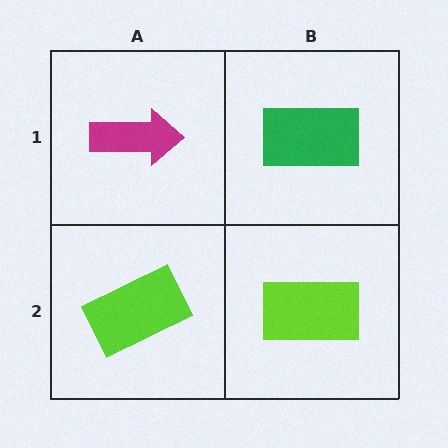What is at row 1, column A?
A magenta arrow.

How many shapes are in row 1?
2 shapes.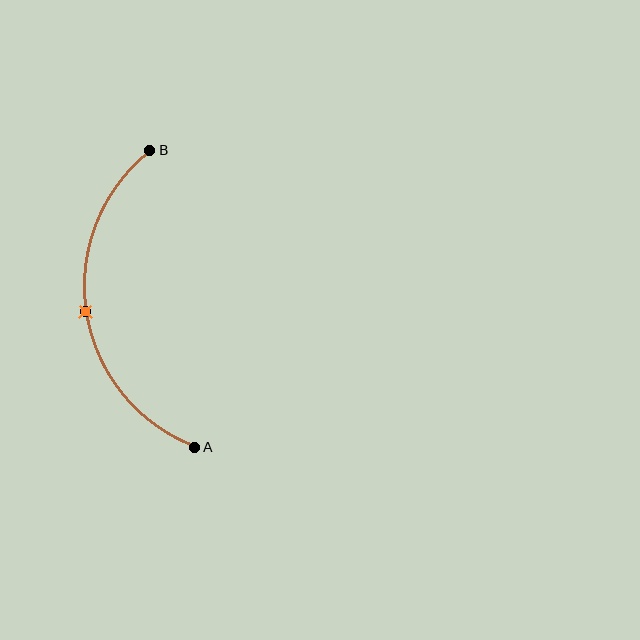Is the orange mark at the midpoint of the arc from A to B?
Yes. The orange mark lies on the arc at equal arc-length from both A and B — it is the arc midpoint.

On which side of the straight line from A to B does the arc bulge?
The arc bulges to the left of the straight line connecting A and B.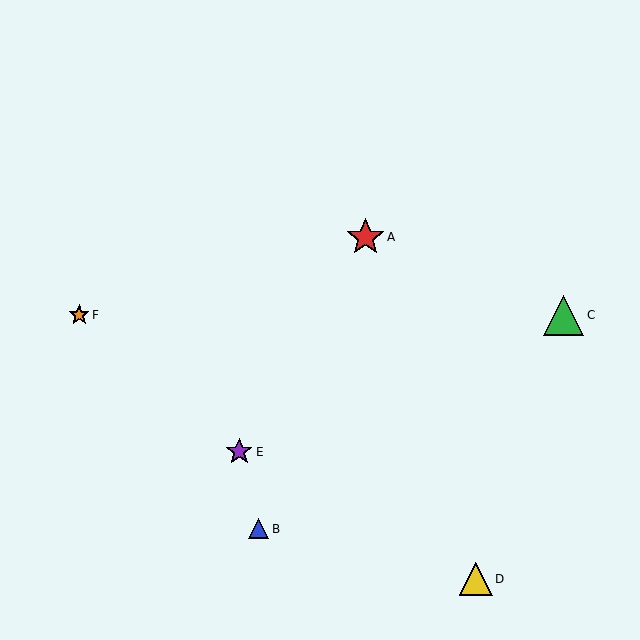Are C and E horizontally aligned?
No, C is at y≈315 and E is at y≈452.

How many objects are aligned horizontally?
2 objects (C, F) are aligned horizontally.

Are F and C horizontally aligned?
Yes, both are at y≈315.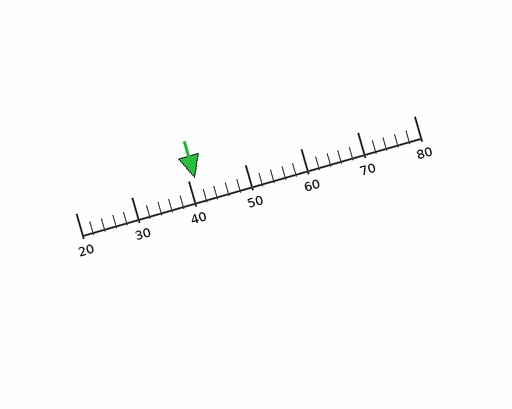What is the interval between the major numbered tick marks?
The major tick marks are spaced 10 units apart.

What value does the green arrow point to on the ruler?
The green arrow points to approximately 41.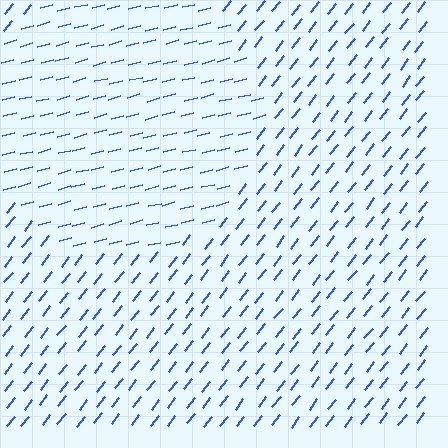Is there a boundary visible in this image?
Yes, there is a texture boundary formed by a change in line orientation.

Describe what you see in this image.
The image is filled with small blue line segments. A circle region in the image has lines oriented differently from the surrounding lines, creating a visible texture boundary.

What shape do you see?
I see a circle.